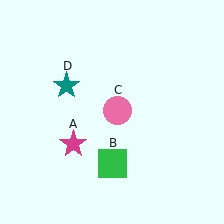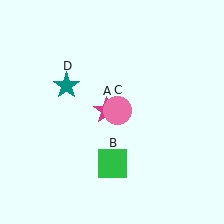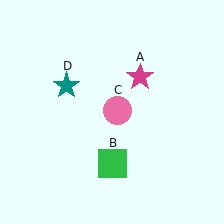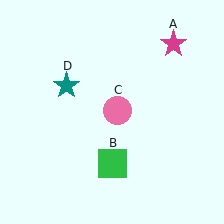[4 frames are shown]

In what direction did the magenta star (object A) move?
The magenta star (object A) moved up and to the right.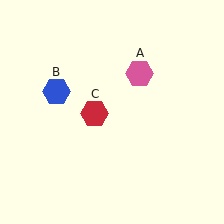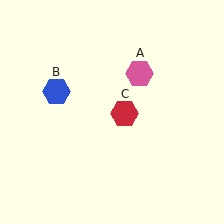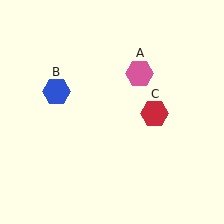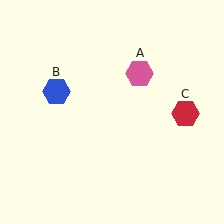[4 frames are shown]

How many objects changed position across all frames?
1 object changed position: red hexagon (object C).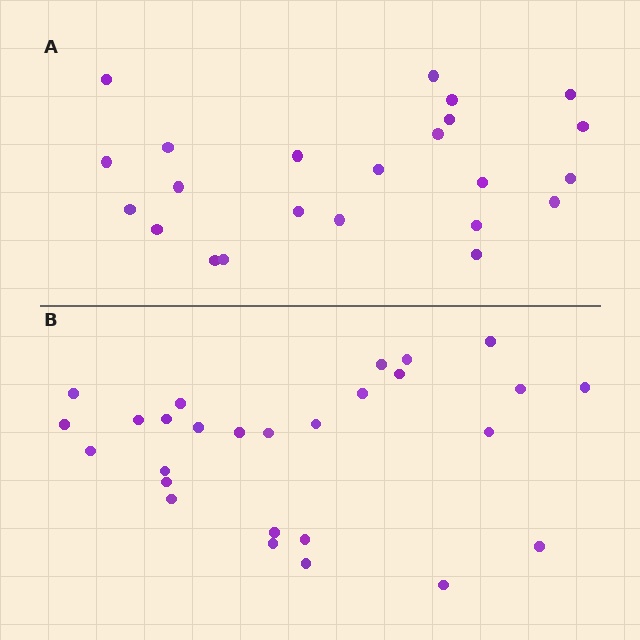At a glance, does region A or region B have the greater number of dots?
Region B (the bottom region) has more dots.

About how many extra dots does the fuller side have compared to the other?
Region B has about 4 more dots than region A.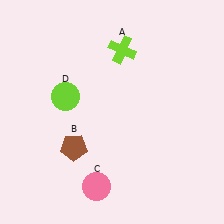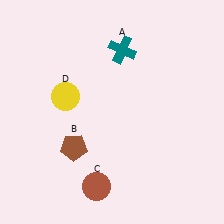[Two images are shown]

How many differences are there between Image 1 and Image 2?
There are 3 differences between the two images.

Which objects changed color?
A changed from lime to teal. C changed from pink to brown. D changed from lime to yellow.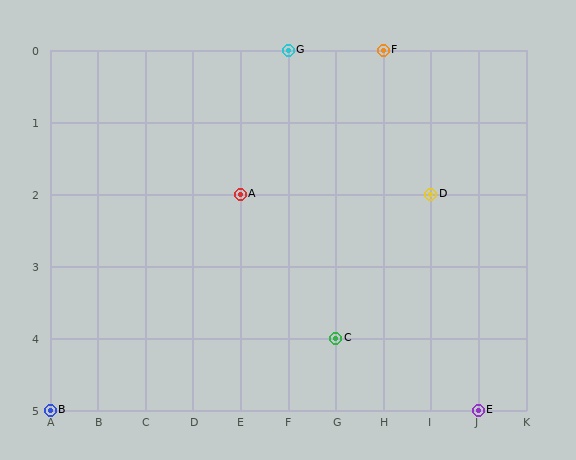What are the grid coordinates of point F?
Point F is at grid coordinates (H, 0).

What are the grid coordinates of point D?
Point D is at grid coordinates (I, 2).